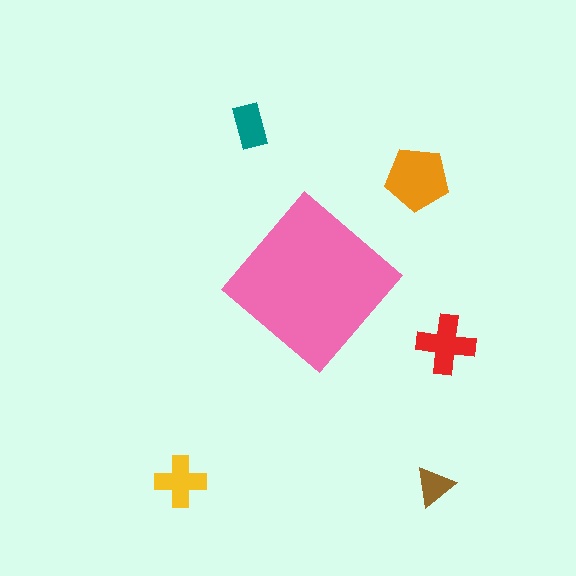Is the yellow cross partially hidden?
No, the yellow cross is fully visible.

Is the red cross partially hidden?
No, the red cross is fully visible.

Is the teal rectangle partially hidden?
No, the teal rectangle is fully visible.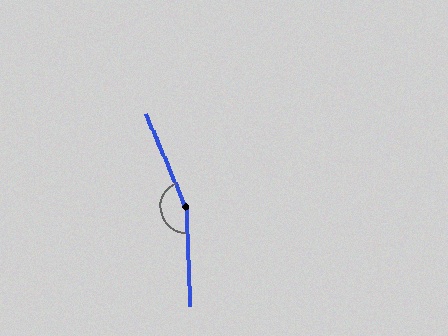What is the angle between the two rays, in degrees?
Approximately 160 degrees.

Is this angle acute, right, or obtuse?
It is obtuse.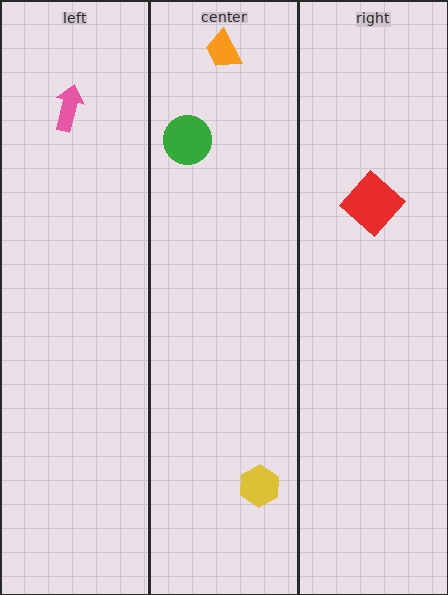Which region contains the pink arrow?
The left region.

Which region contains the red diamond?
The right region.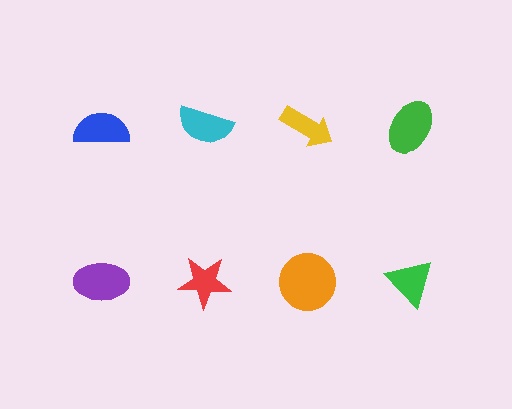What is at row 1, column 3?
A yellow arrow.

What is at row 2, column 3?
An orange circle.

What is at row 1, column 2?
A cyan semicircle.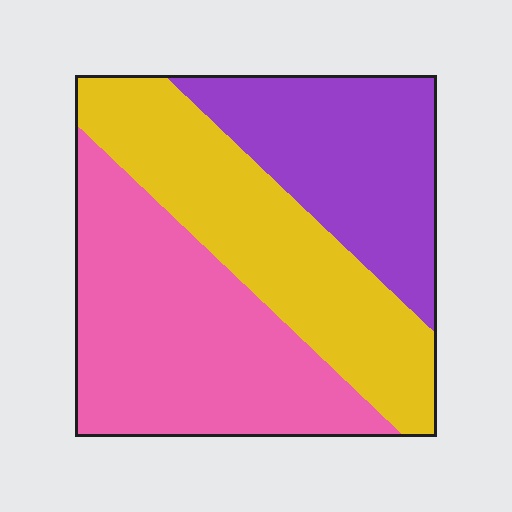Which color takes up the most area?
Pink, at roughly 40%.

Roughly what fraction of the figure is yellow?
Yellow takes up between a quarter and a half of the figure.